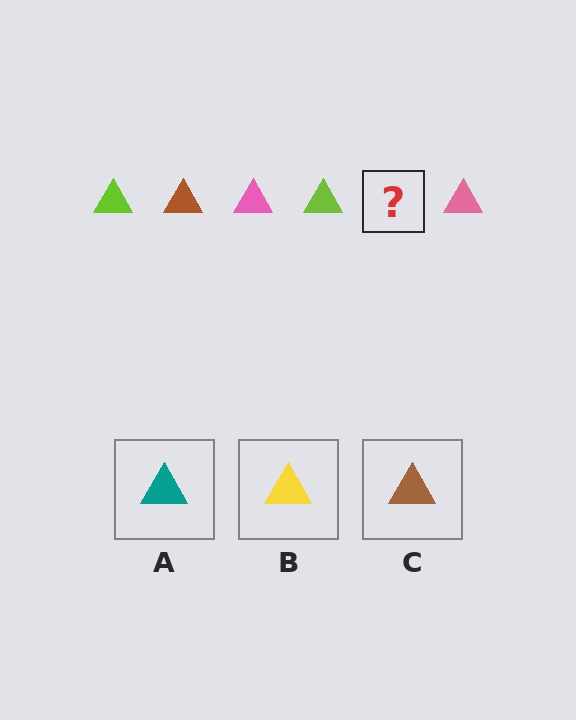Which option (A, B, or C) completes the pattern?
C.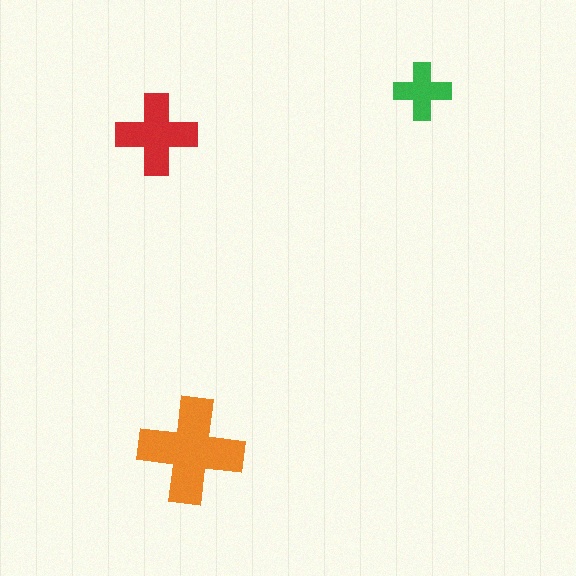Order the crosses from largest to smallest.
the orange one, the red one, the green one.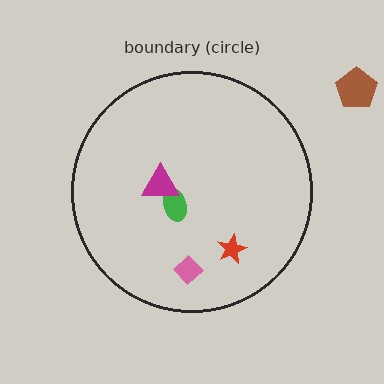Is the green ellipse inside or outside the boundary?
Inside.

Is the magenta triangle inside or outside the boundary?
Inside.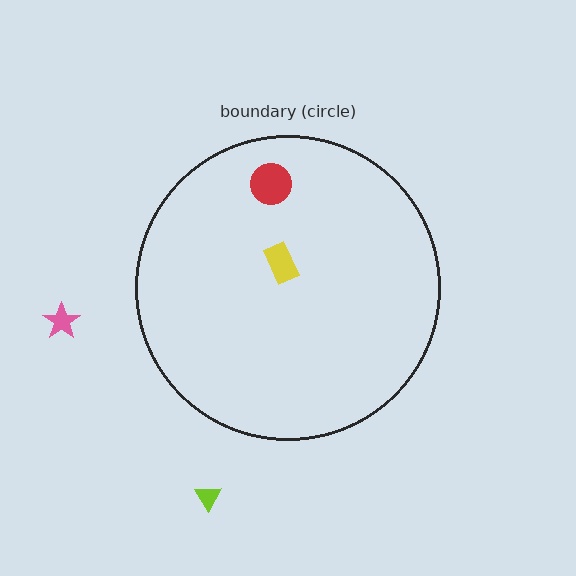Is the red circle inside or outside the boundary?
Inside.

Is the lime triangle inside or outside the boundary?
Outside.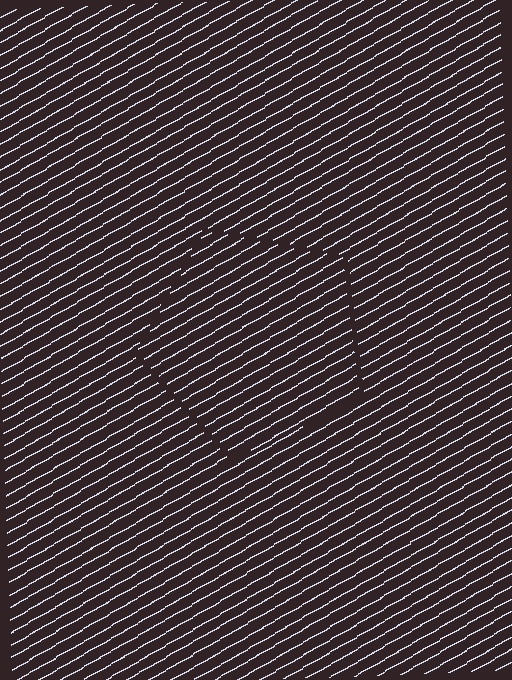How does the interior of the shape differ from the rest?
The interior of the shape contains the same grating, shifted by half a period — the contour is defined by the phase discontinuity where line-ends from the inner and outer gratings abut.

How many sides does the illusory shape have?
5 sides — the line-ends trace a pentagon.